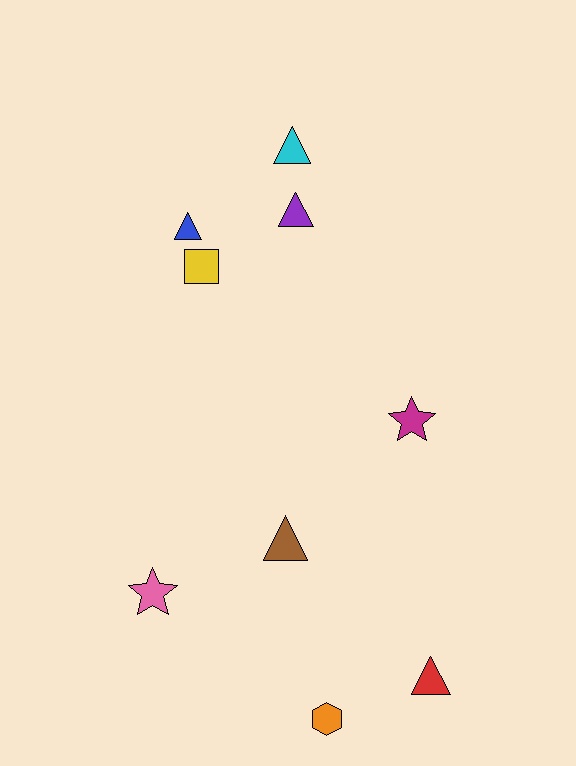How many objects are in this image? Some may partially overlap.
There are 9 objects.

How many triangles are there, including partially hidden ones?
There are 5 triangles.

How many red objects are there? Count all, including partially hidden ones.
There is 1 red object.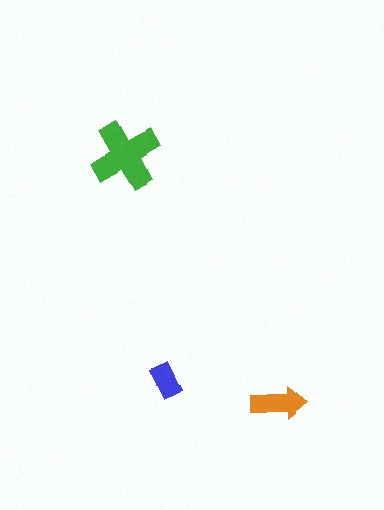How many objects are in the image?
There are 3 objects in the image.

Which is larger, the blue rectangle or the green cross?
The green cross.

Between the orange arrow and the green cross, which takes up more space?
The green cross.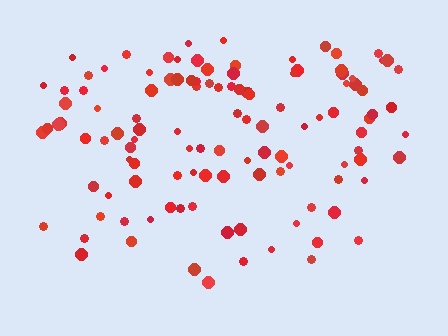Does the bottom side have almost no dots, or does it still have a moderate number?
Still a moderate number, just noticeably fewer than the top.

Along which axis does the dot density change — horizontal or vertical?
Vertical.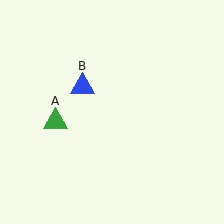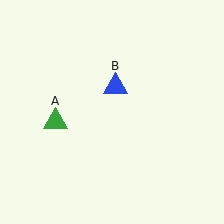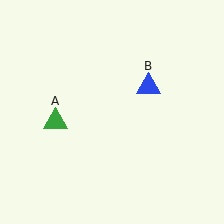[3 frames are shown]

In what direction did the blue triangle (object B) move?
The blue triangle (object B) moved right.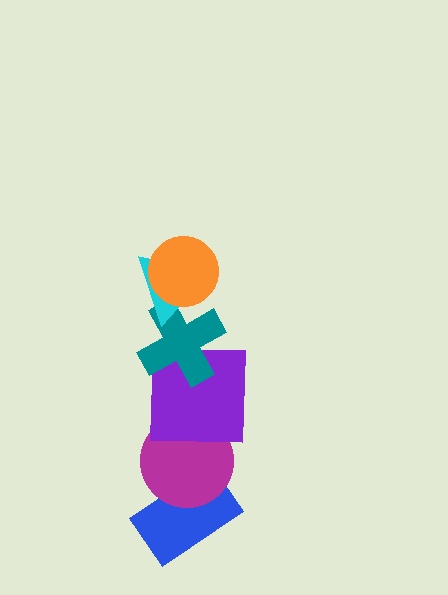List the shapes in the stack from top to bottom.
From top to bottom: the orange circle, the cyan triangle, the teal cross, the purple square, the magenta circle, the blue rectangle.